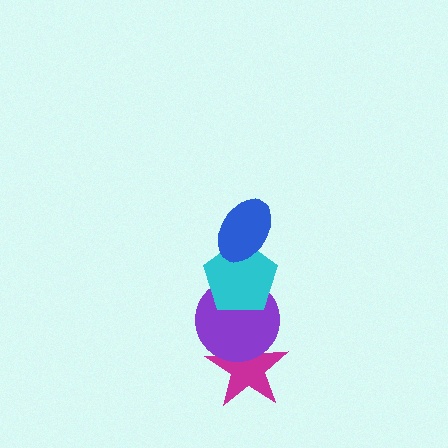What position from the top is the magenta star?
The magenta star is 4th from the top.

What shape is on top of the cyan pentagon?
The blue ellipse is on top of the cyan pentagon.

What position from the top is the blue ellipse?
The blue ellipse is 1st from the top.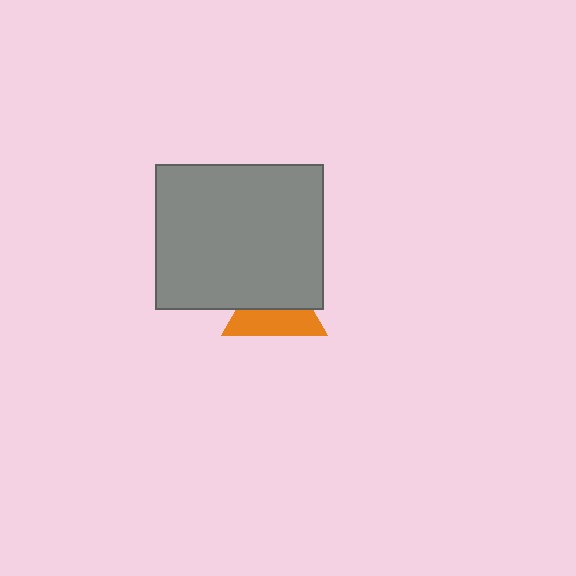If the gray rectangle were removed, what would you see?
You would see the complete orange triangle.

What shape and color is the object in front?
The object in front is a gray rectangle.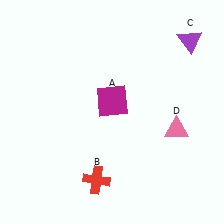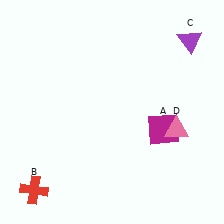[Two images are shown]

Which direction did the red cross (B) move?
The red cross (B) moved left.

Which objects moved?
The objects that moved are: the magenta square (A), the red cross (B).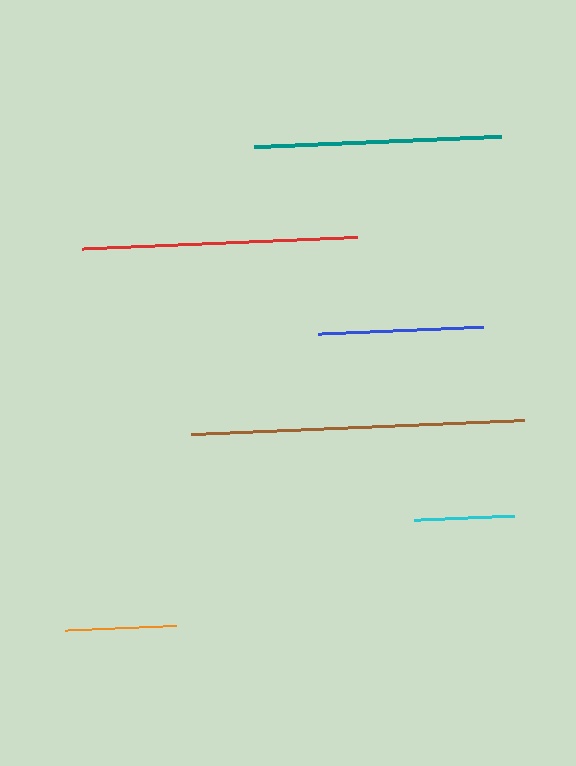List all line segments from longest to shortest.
From longest to shortest: brown, red, teal, blue, orange, cyan.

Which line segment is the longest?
The brown line is the longest at approximately 333 pixels.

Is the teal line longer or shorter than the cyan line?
The teal line is longer than the cyan line.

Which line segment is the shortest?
The cyan line is the shortest at approximately 100 pixels.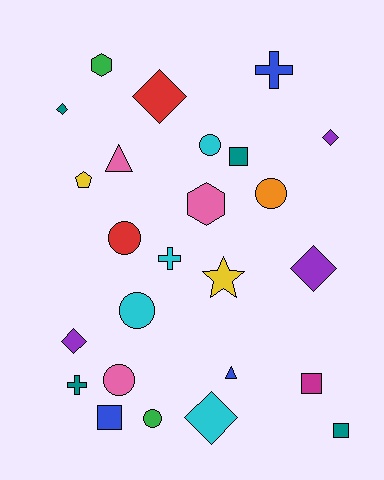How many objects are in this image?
There are 25 objects.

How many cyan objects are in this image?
There are 4 cyan objects.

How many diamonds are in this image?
There are 6 diamonds.